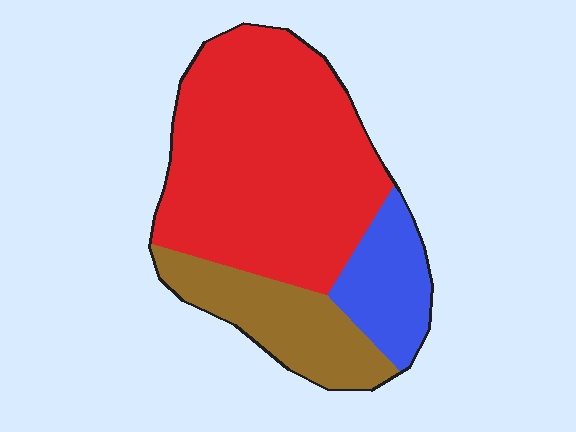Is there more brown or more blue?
Brown.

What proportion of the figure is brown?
Brown covers 21% of the figure.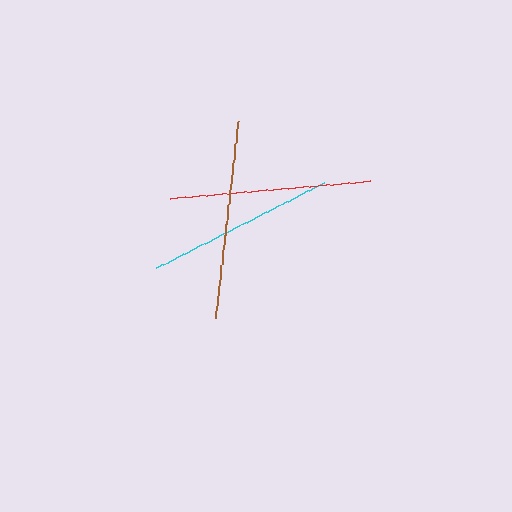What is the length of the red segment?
The red segment is approximately 201 pixels long.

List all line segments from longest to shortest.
From longest to shortest: red, brown, cyan.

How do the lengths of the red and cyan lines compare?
The red and cyan lines are approximately the same length.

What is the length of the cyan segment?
The cyan segment is approximately 187 pixels long.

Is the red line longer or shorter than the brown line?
The red line is longer than the brown line.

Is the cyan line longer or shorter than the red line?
The red line is longer than the cyan line.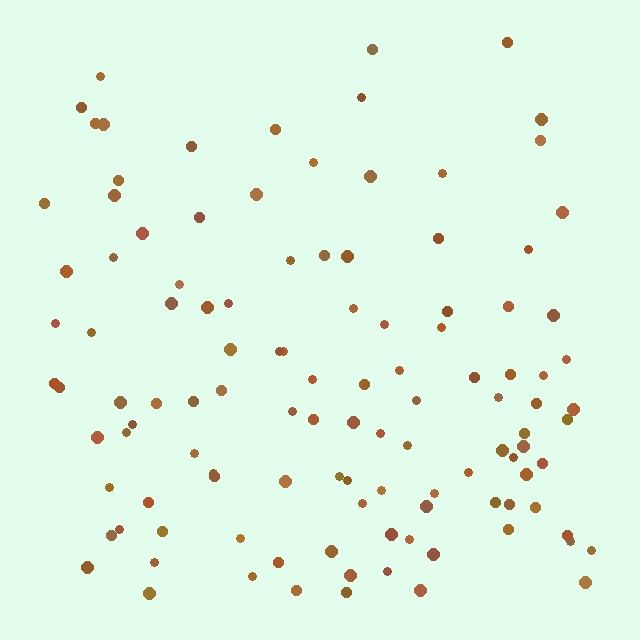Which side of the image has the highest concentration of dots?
The bottom.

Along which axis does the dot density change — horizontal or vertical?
Vertical.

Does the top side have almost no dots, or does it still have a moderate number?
Still a moderate number, just noticeably fewer than the bottom.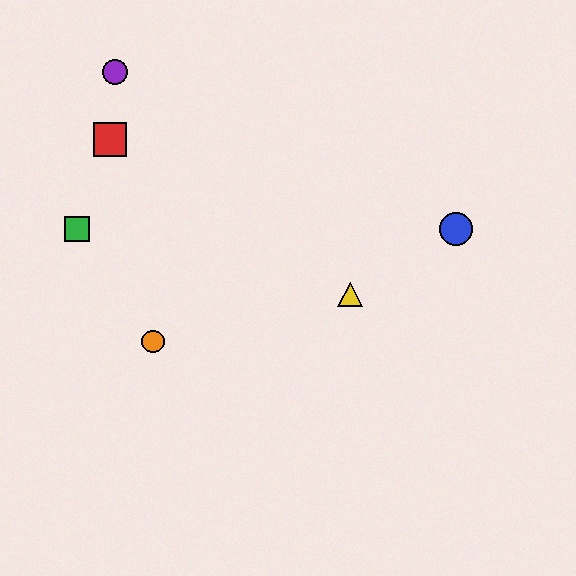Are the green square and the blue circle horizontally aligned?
Yes, both are at y≈229.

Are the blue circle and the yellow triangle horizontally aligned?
No, the blue circle is at y≈229 and the yellow triangle is at y≈294.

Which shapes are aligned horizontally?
The blue circle, the green square are aligned horizontally.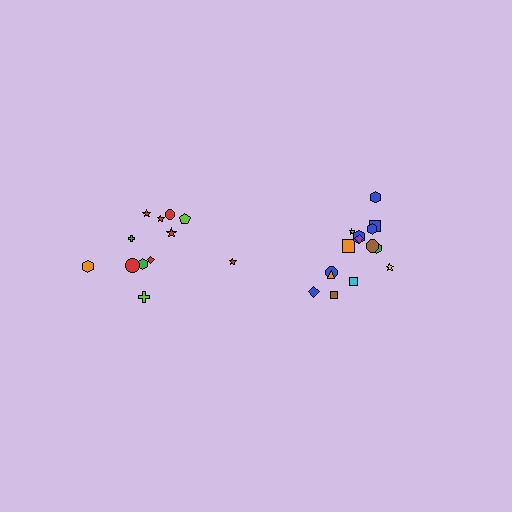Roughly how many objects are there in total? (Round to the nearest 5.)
Roughly 25 objects in total.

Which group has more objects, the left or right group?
The right group.